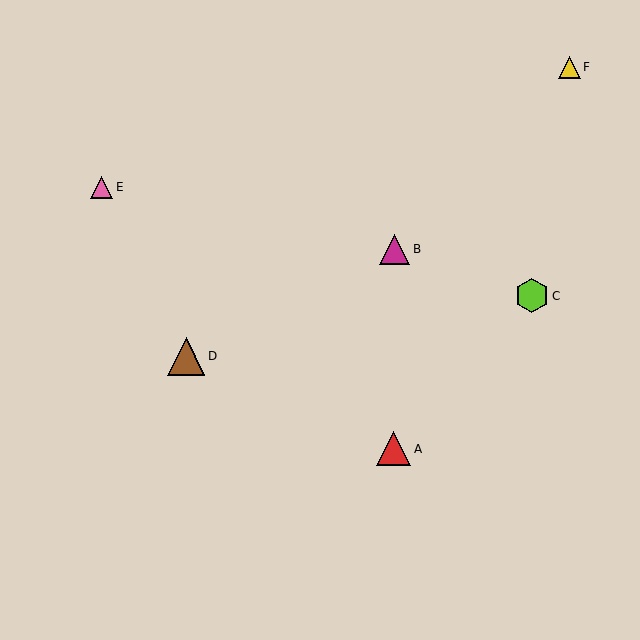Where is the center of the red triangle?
The center of the red triangle is at (393, 449).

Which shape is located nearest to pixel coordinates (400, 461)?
The red triangle (labeled A) at (393, 449) is nearest to that location.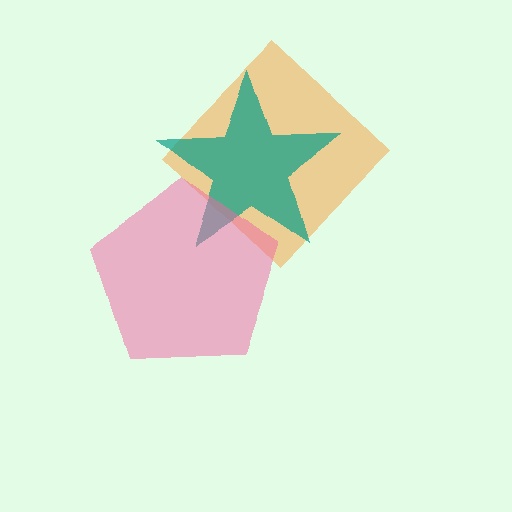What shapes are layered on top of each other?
The layered shapes are: an orange diamond, a teal star, a pink pentagon.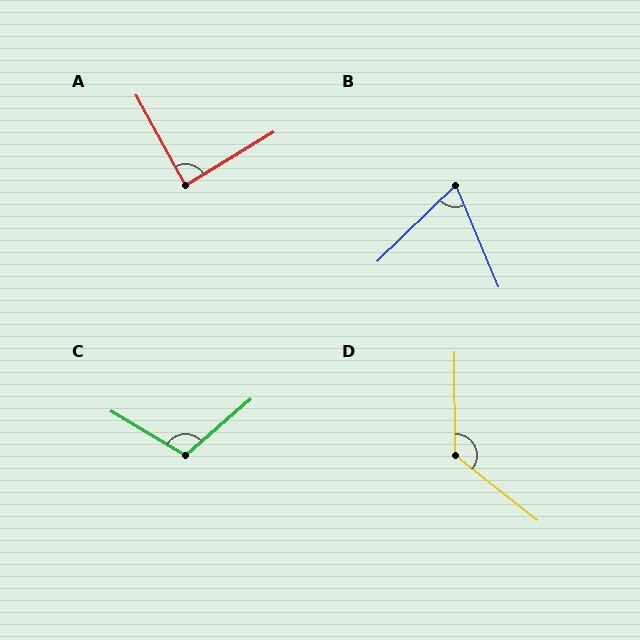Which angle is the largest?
D, at approximately 129 degrees.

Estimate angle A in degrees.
Approximately 88 degrees.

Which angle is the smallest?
B, at approximately 68 degrees.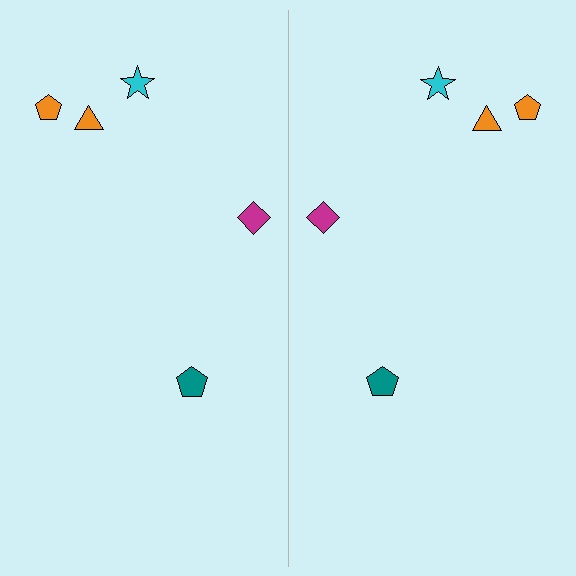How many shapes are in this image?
There are 10 shapes in this image.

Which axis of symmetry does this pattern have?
The pattern has a vertical axis of symmetry running through the center of the image.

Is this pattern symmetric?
Yes, this pattern has bilateral (reflection) symmetry.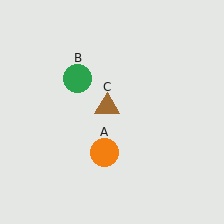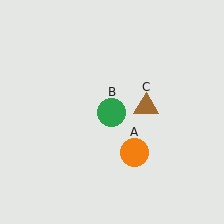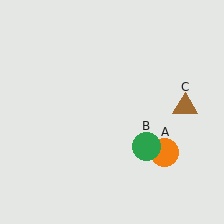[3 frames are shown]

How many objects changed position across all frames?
3 objects changed position: orange circle (object A), green circle (object B), brown triangle (object C).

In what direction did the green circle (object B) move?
The green circle (object B) moved down and to the right.